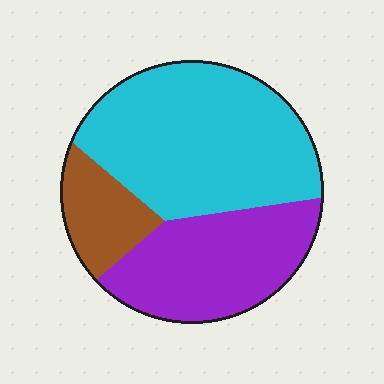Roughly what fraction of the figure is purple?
Purple covers roughly 35% of the figure.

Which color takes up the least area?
Brown, at roughly 15%.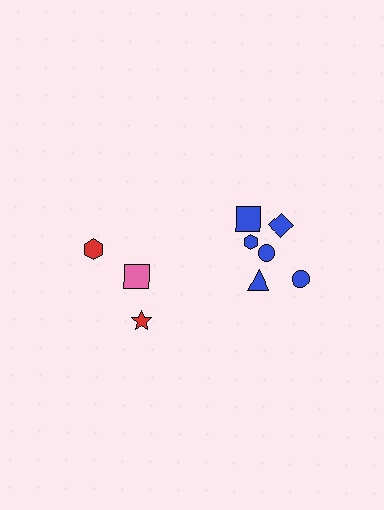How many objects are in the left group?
There are 3 objects.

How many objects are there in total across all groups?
There are 9 objects.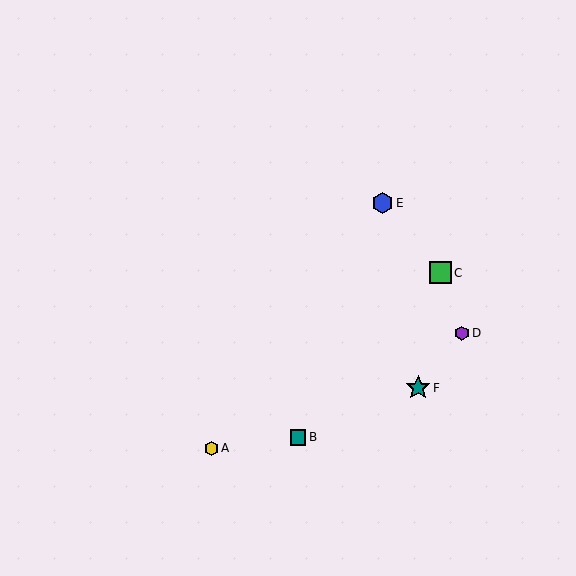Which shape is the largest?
The teal star (labeled F) is the largest.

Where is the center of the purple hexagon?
The center of the purple hexagon is at (462, 333).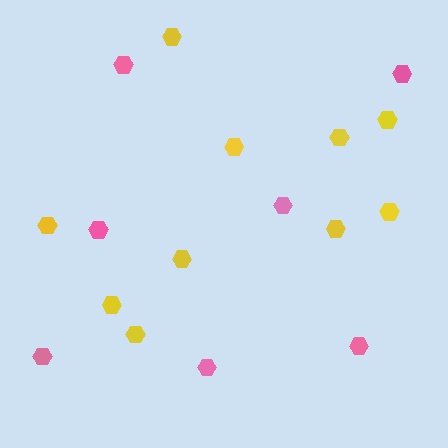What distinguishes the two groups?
There are 2 groups: one group of yellow hexagons (10) and one group of pink hexagons (7).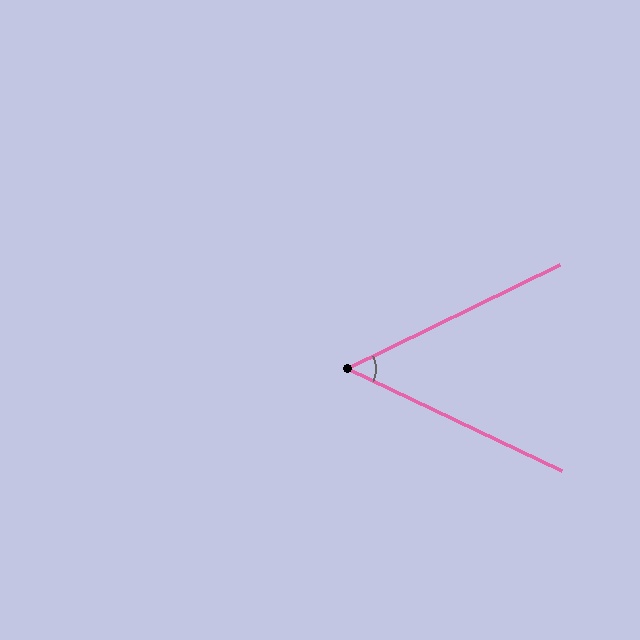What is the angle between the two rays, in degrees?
Approximately 51 degrees.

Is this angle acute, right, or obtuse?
It is acute.